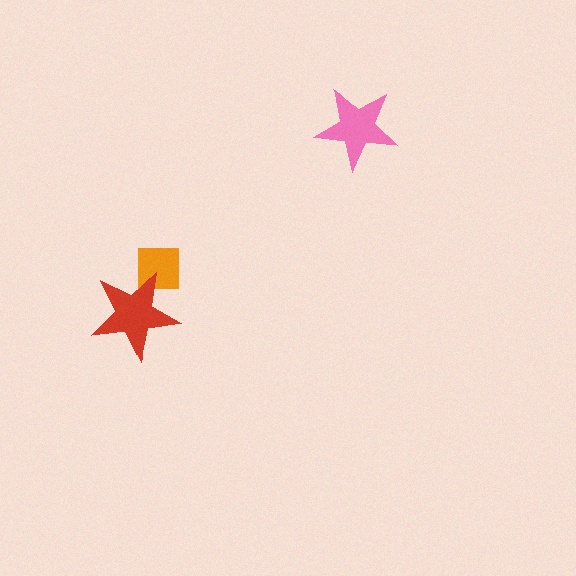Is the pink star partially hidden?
No, no other shape covers it.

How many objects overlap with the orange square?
1 object overlaps with the orange square.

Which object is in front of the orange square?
The red star is in front of the orange square.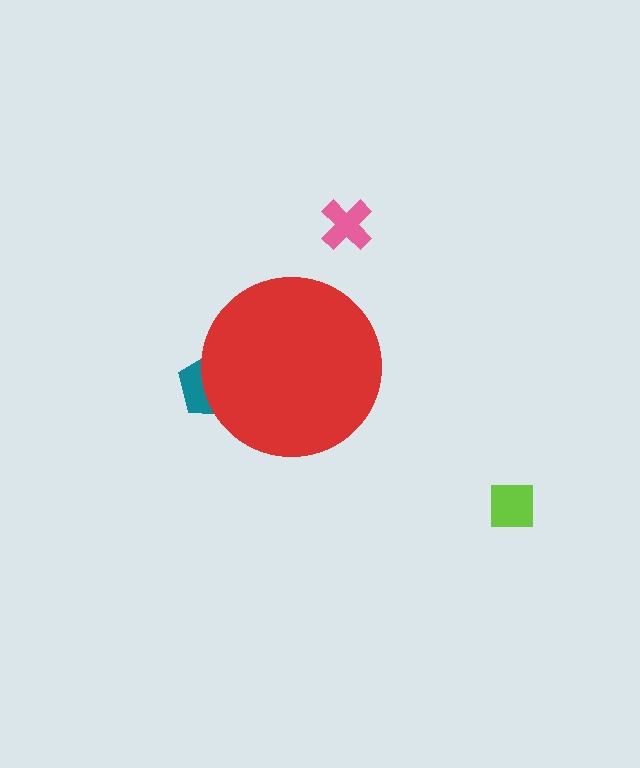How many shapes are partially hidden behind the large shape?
1 shape is partially hidden.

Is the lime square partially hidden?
No, the lime square is fully visible.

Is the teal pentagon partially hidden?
Yes, the teal pentagon is partially hidden behind the red circle.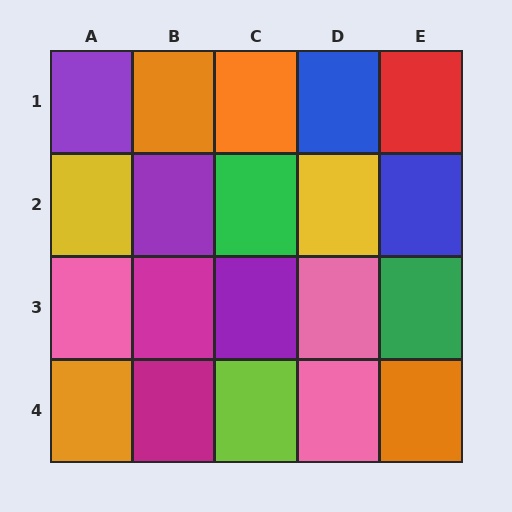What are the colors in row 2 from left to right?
Yellow, purple, green, yellow, blue.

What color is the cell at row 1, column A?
Purple.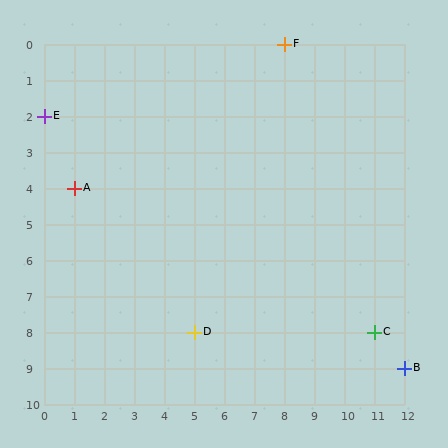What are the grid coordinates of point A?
Point A is at grid coordinates (1, 4).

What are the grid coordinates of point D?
Point D is at grid coordinates (5, 8).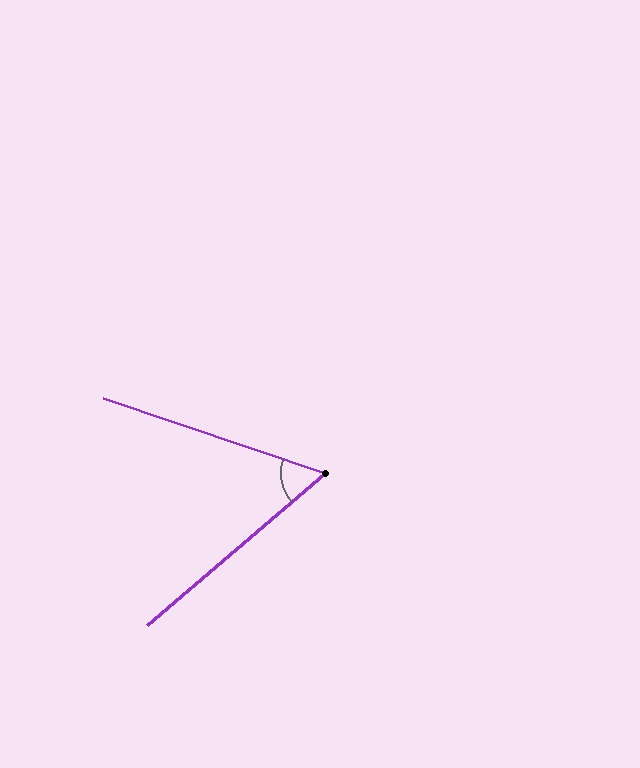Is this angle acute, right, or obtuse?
It is acute.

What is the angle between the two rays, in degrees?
Approximately 59 degrees.